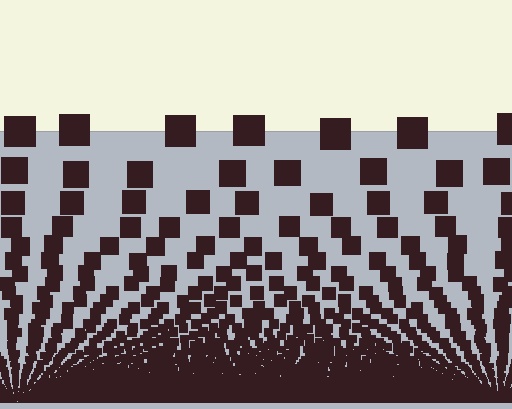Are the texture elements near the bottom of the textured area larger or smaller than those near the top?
Smaller. The gradient is inverted — elements near the bottom are smaller and denser.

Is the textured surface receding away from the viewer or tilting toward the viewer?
The surface appears to tilt toward the viewer. Texture elements get larger and sparser toward the top.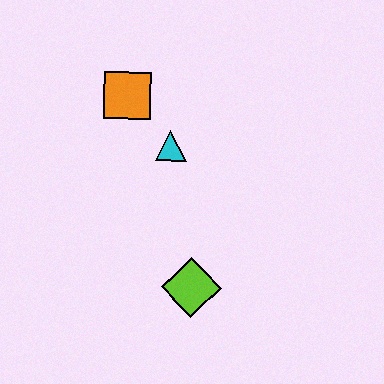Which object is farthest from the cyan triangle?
The lime diamond is farthest from the cyan triangle.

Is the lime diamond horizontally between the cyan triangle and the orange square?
No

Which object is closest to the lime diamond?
The cyan triangle is closest to the lime diamond.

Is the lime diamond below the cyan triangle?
Yes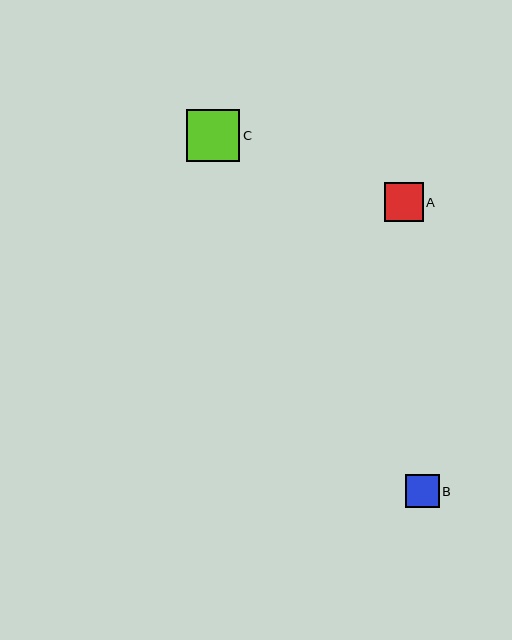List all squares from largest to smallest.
From largest to smallest: C, A, B.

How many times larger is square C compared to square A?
Square C is approximately 1.4 times the size of square A.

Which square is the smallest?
Square B is the smallest with a size of approximately 34 pixels.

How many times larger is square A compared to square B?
Square A is approximately 1.2 times the size of square B.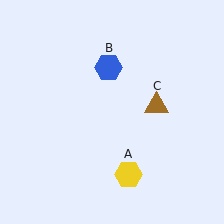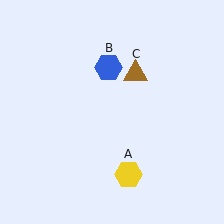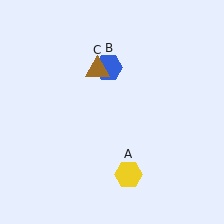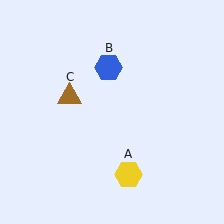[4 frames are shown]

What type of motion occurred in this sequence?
The brown triangle (object C) rotated counterclockwise around the center of the scene.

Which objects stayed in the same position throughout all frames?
Yellow hexagon (object A) and blue hexagon (object B) remained stationary.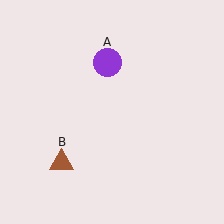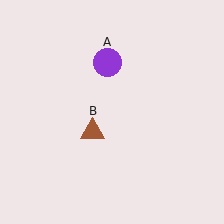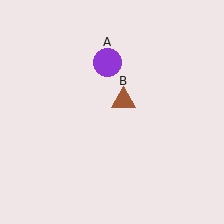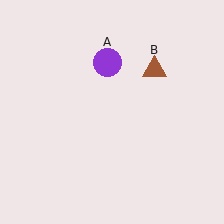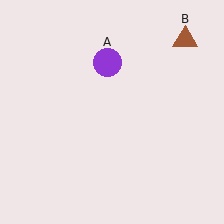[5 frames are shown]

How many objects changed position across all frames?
1 object changed position: brown triangle (object B).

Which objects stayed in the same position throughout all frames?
Purple circle (object A) remained stationary.